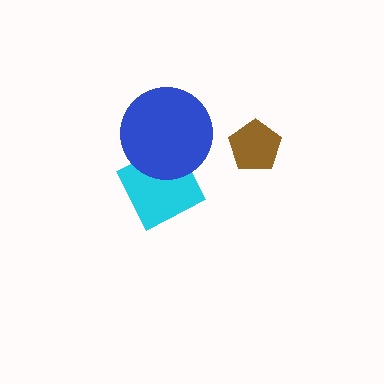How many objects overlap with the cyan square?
1 object overlaps with the cyan square.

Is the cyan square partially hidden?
Yes, it is partially covered by another shape.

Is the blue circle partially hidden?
No, no other shape covers it.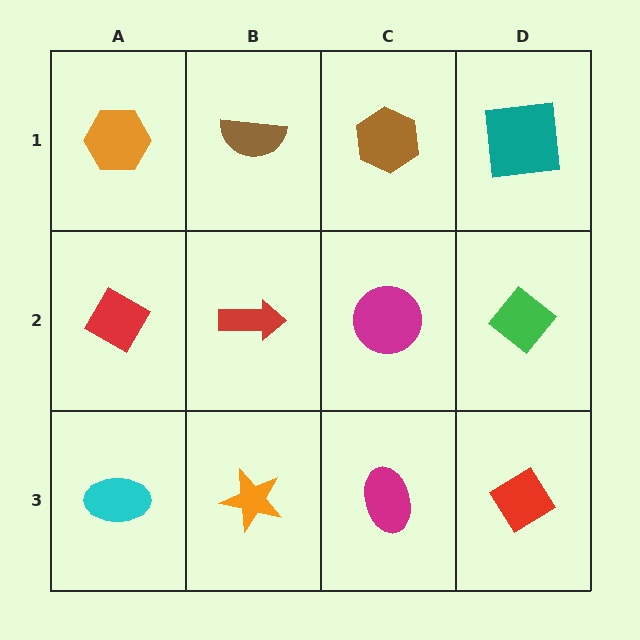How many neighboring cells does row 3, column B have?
3.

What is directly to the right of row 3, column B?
A magenta ellipse.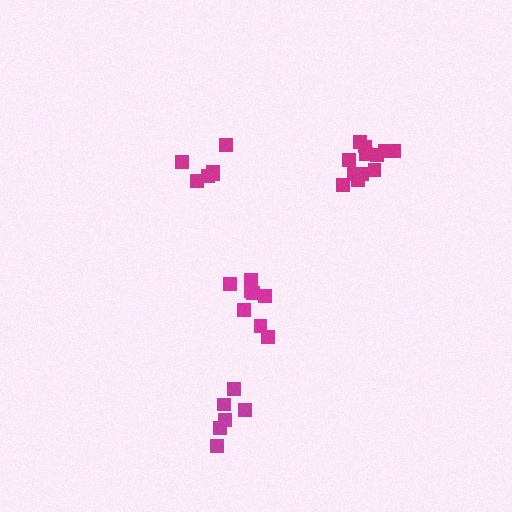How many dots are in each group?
Group 1: 8 dots, Group 2: 6 dots, Group 3: 6 dots, Group 4: 12 dots (32 total).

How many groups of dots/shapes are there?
There are 4 groups.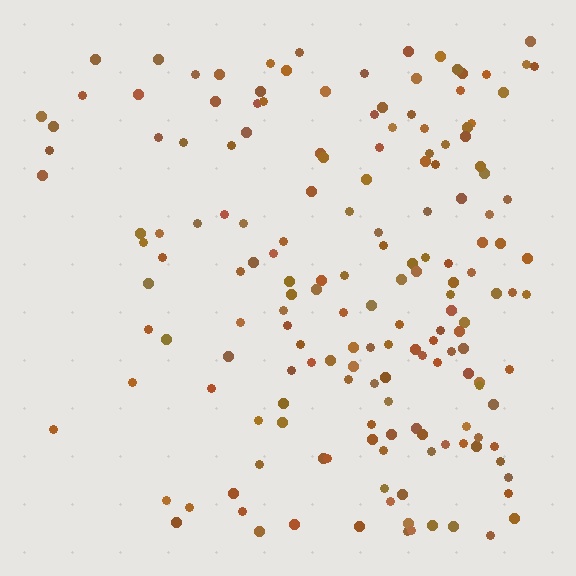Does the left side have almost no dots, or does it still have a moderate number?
Still a moderate number, just noticeably fewer than the right.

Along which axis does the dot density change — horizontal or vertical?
Horizontal.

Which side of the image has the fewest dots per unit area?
The left.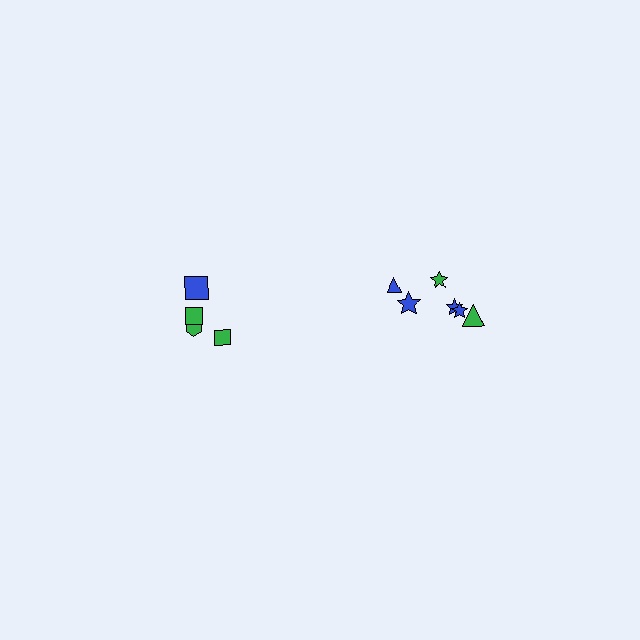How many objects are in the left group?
There are 4 objects.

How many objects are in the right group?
There are 6 objects.